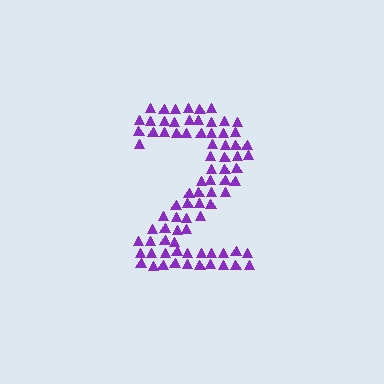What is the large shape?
The large shape is the digit 2.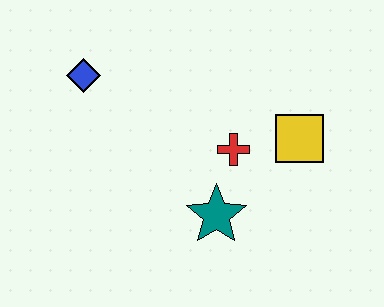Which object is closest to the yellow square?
The red cross is closest to the yellow square.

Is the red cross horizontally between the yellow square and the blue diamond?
Yes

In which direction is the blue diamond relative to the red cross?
The blue diamond is to the left of the red cross.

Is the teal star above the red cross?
No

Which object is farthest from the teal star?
The blue diamond is farthest from the teal star.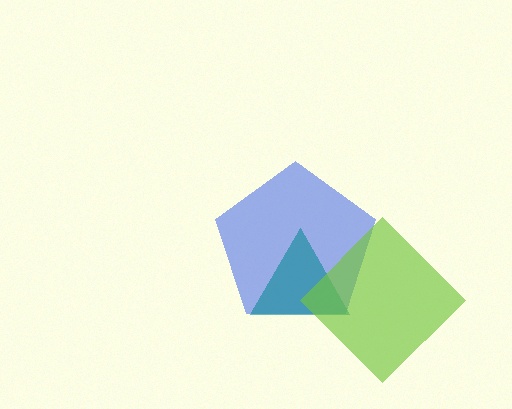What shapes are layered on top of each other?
The layered shapes are: a blue pentagon, a teal triangle, a lime diamond.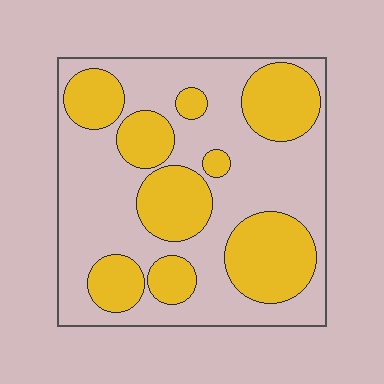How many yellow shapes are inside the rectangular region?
9.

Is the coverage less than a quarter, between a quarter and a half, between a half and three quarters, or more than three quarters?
Between a quarter and a half.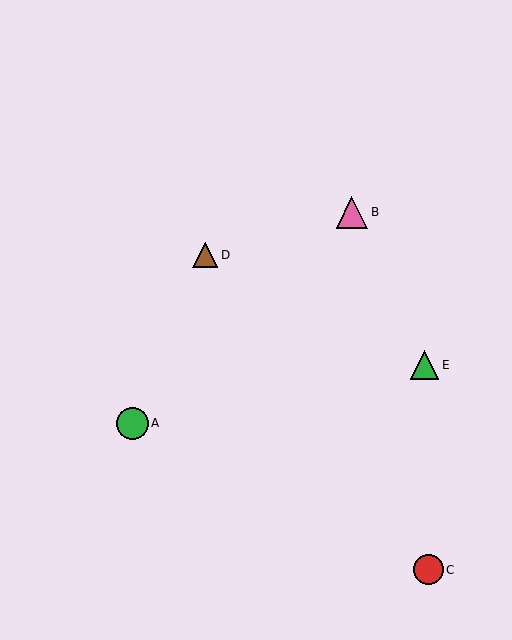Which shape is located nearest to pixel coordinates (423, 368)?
The green triangle (labeled E) at (424, 365) is nearest to that location.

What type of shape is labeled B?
Shape B is a pink triangle.